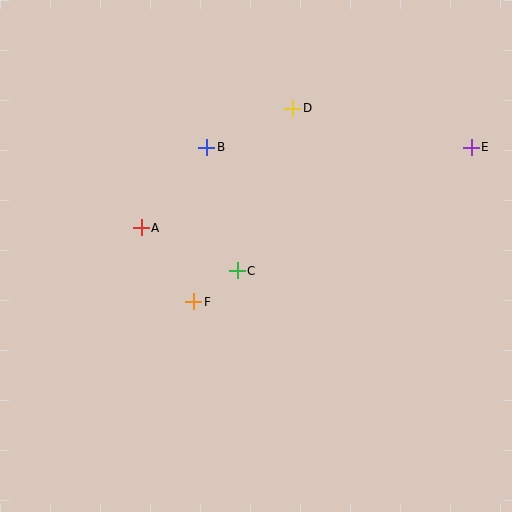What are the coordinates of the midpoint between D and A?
The midpoint between D and A is at (217, 168).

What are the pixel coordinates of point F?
Point F is at (194, 302).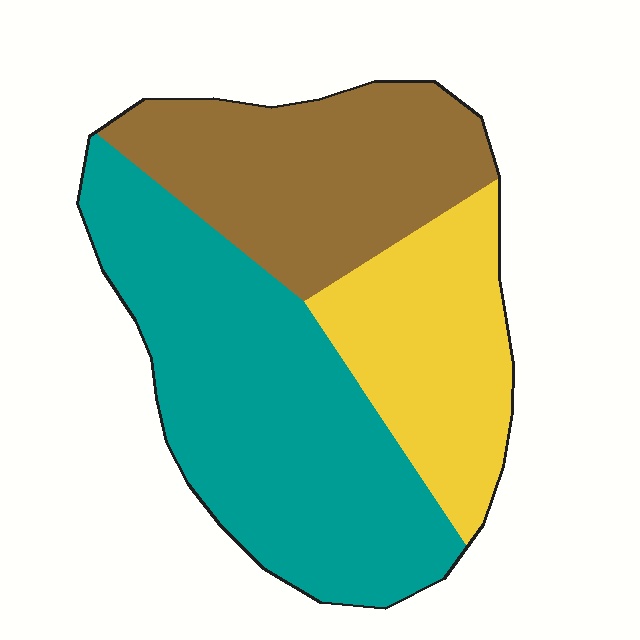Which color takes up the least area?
Yellow, at roughly 25%.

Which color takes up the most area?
Teal, at roughly 45%.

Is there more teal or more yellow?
Teal.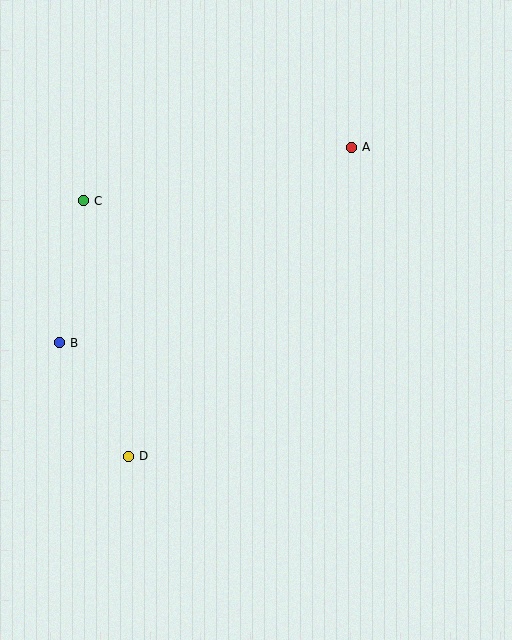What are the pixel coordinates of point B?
Point B is at (59, 343).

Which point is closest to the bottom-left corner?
Point D is closest to the bottom-left corner.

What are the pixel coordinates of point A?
Point A is at (351, 147).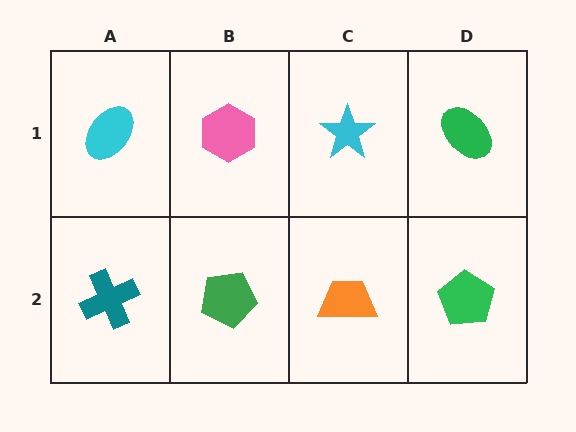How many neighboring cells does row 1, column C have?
3.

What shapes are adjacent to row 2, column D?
A green ellipse (row 1, column D), an orange trapezoid (row 2, column C).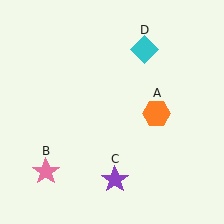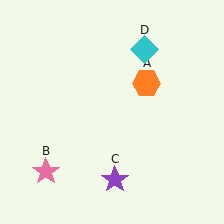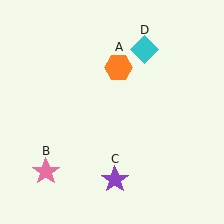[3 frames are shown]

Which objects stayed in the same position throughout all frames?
Pink star (object B) and purple star (object C) and cyan diamond (object D) remained stationary.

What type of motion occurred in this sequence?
The orange hexagon (object A) rotated counterclockwise around the center of the scene.